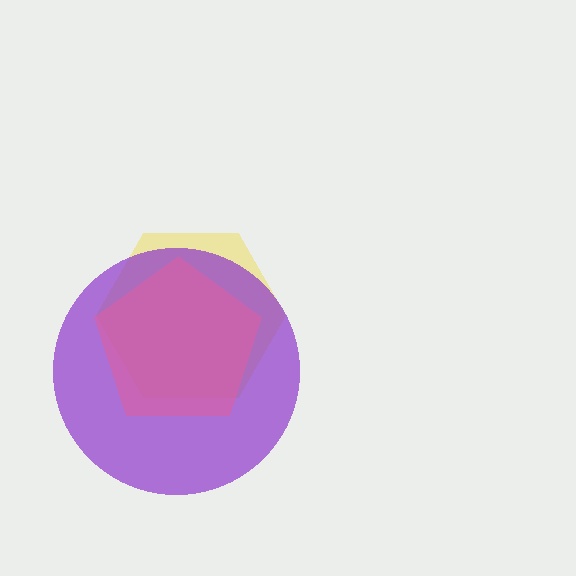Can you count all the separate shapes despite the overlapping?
Yes, there are 3 separate shapes.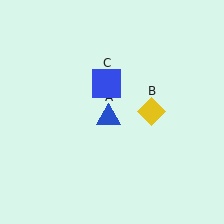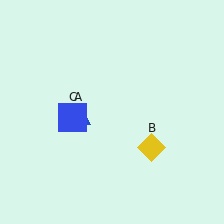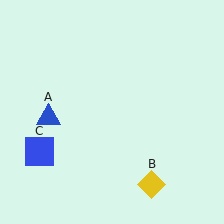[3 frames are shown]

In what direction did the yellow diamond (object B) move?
The yellow diamond (object B) moved down.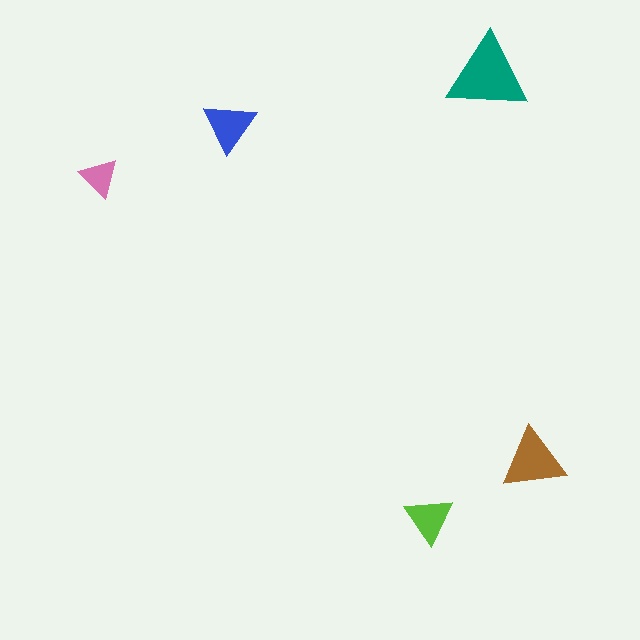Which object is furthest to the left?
The pink triangle is leftmost.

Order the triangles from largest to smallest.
the teal one, the brown one, the blue one, the lime one, the pink one.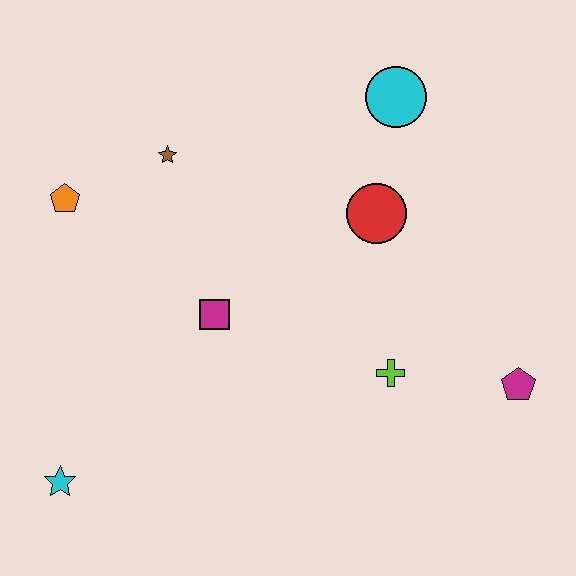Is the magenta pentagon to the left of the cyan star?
No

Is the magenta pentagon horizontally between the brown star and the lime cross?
No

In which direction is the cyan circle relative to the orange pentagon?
The cyan circle is to the right of the orange pentagon.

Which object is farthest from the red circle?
The cyan star is farthest from the red circle.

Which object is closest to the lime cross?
The magenta pentagon is closest to the lime cross.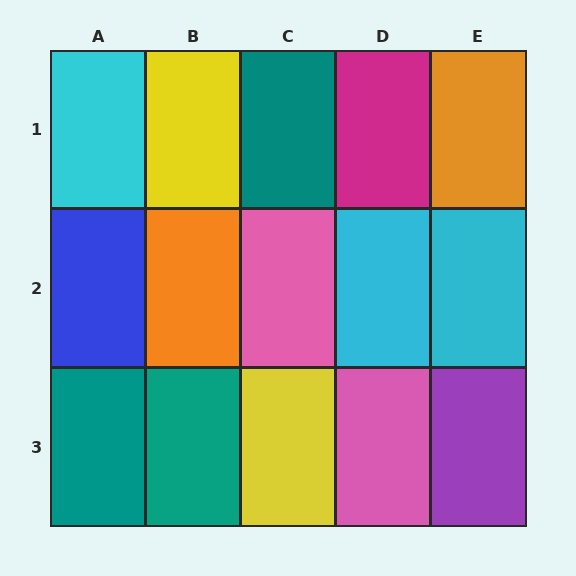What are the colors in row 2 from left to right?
Blue, orange, pink, cyan, cyan.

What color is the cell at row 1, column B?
Yellow.